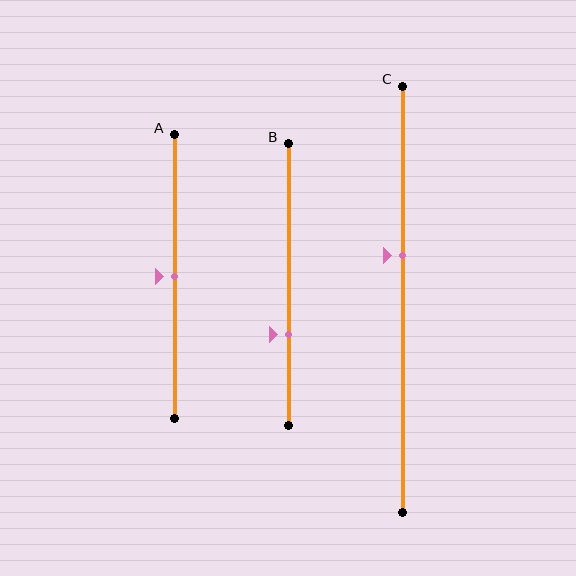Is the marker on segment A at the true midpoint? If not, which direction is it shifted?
Yes, the marker on segment A is at the true midpoint.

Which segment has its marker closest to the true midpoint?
Segment A has its marker closest to the true midpoint.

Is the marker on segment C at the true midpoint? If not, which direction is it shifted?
No, the marker on segment C is shifted upward by about 10% of the segment length.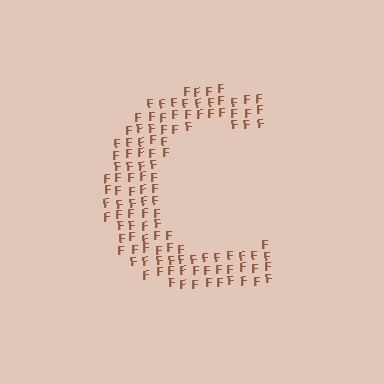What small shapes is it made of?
It is made of small letter F's.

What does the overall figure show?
The overall figure shows the letter C.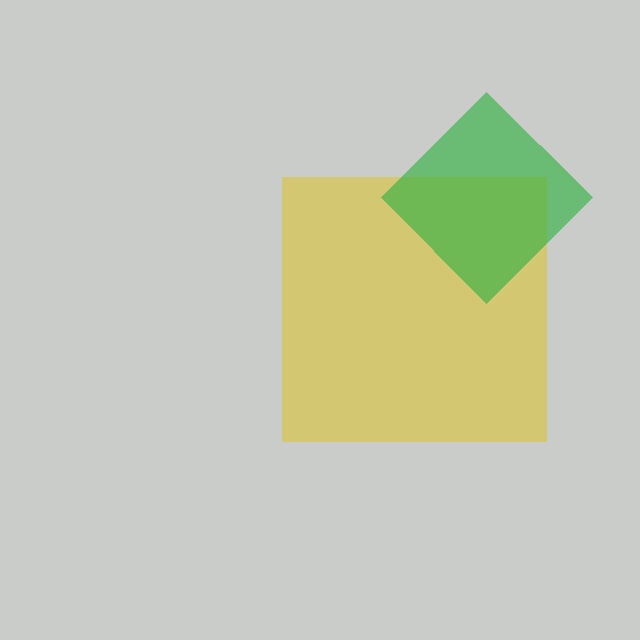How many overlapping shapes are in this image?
There are 2 overlapping shapes in the image.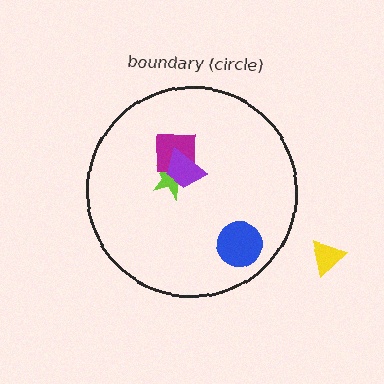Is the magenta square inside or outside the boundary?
Inside.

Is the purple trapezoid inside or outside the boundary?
Inside.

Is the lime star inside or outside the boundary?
Inside.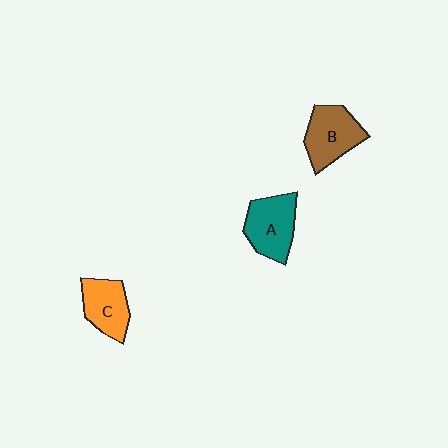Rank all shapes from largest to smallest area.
From largest to smallest: A (teal), B (brown), C (orange).